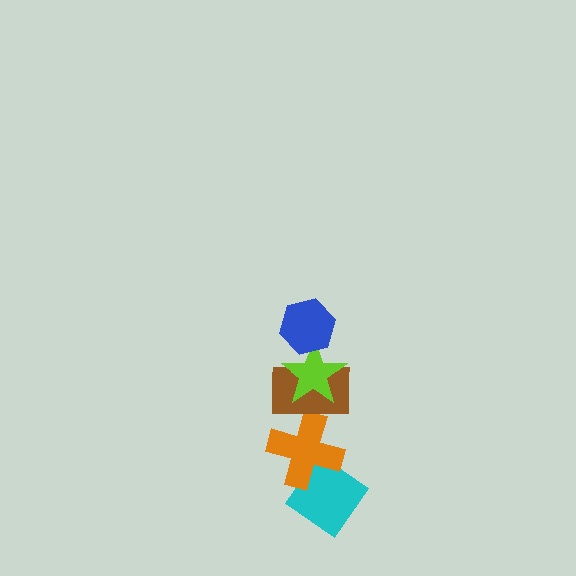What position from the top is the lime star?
The lime star is 2nd from the top.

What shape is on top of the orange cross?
The brown rectangle is on top of the orange cross.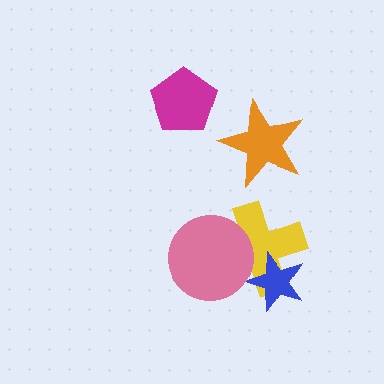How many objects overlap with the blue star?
1 object overlaps with the blue star.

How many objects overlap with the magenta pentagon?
0 objects overlap with the magenta pentagon.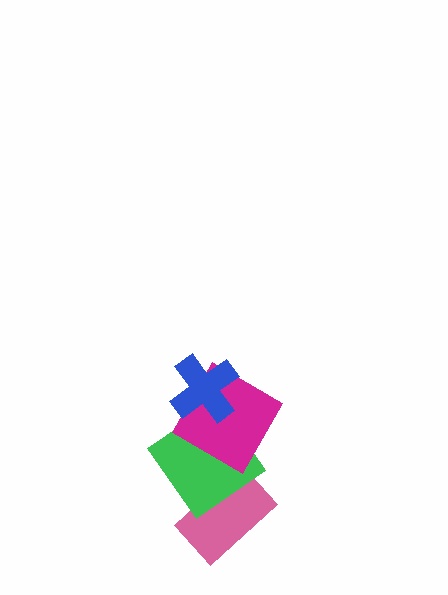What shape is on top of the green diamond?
The magenta diamond is on top of the green diamond.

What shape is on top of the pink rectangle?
The green diamond is on top of the pink rectangle.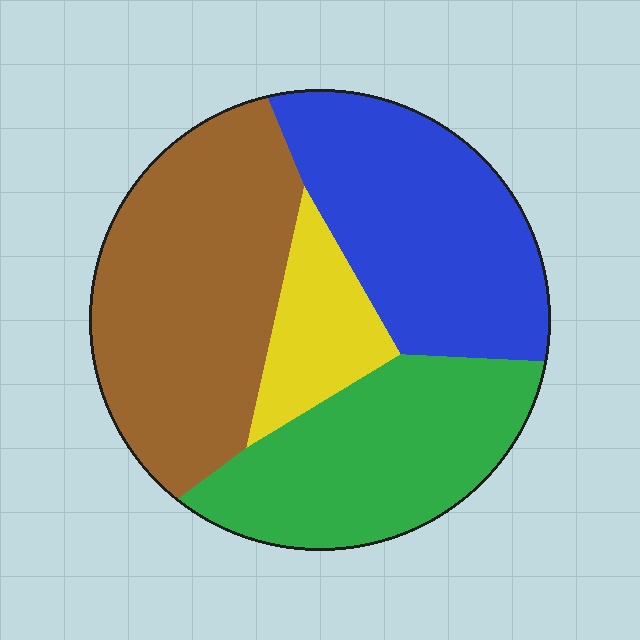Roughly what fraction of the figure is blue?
Blue takes up about one quarter (1/4) of the figure.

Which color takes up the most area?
Brown, at roughly 35%.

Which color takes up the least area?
Yellow, at roughly 10%.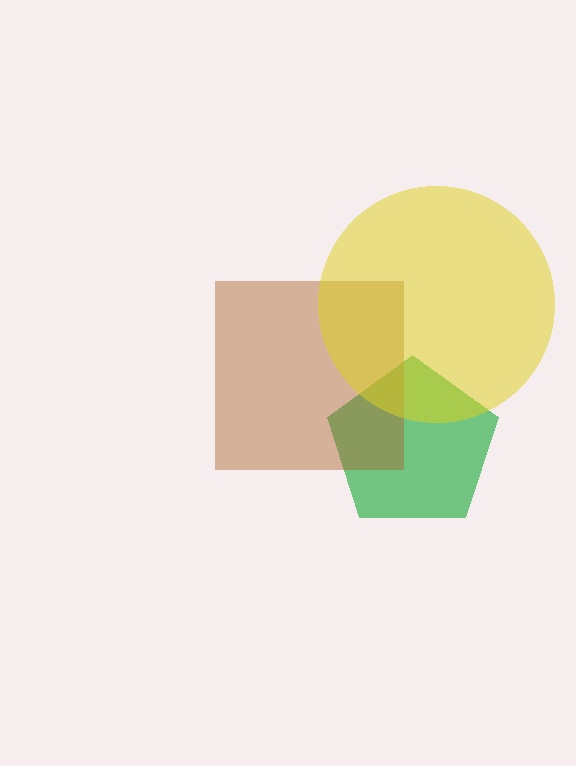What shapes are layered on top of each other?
The layered shapes are: a green pentagon, a brown square, a yellow circle.